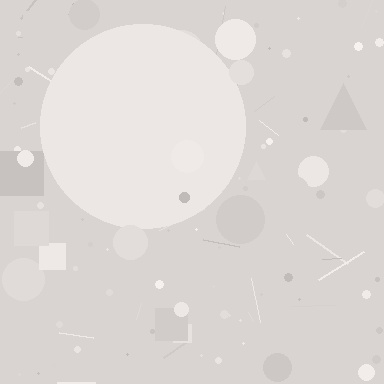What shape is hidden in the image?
A circle is hidden in the image.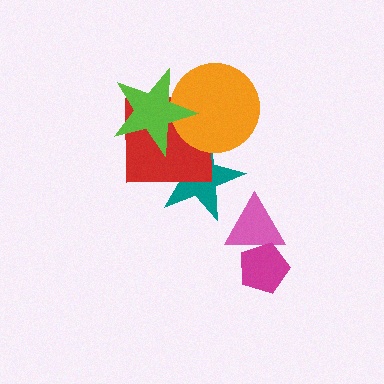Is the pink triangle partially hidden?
Yes, it is partially covered by another shape.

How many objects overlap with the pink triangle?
1 object overlaps with the pink triangle.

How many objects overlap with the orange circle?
3 objects overlap with the orange circle.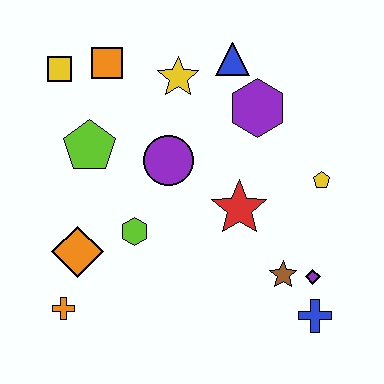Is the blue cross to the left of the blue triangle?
No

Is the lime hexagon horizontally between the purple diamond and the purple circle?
No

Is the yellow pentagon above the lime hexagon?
Yes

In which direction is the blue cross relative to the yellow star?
The blue cross is below the yellow star.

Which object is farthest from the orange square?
The blue cross is farthest from the orange square.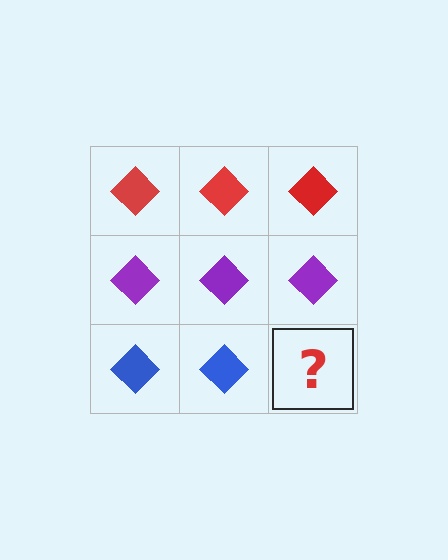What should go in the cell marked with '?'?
The missing cell should contain a blue diamond.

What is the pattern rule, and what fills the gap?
The rule is that each row has a consistent color. The gap should be filled with a blue diamond.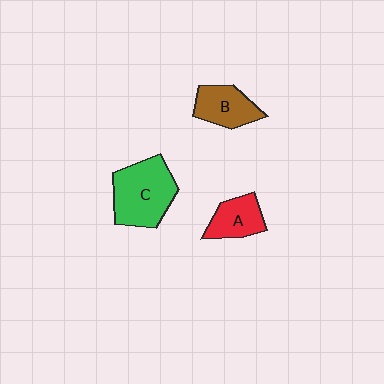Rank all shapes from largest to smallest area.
From largest to smallest: C (green), B (brown), A (red).